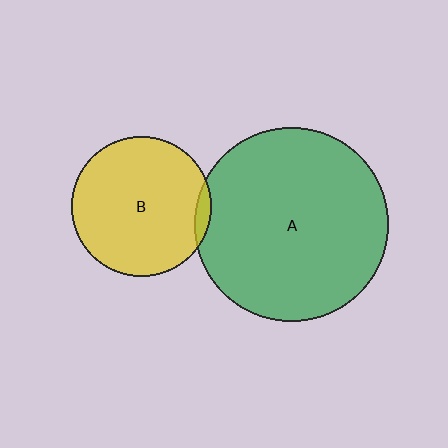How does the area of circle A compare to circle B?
Approximately 1.9 times.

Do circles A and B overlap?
Yes.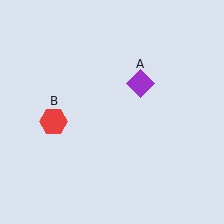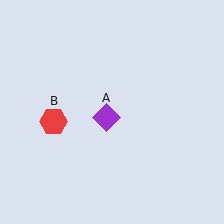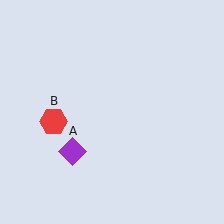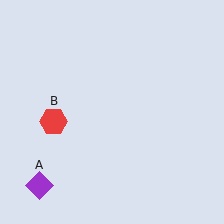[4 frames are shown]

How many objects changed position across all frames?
1 object changed position: purple diamond (object A).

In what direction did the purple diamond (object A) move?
The purple diamond (object A) moved down and to the left.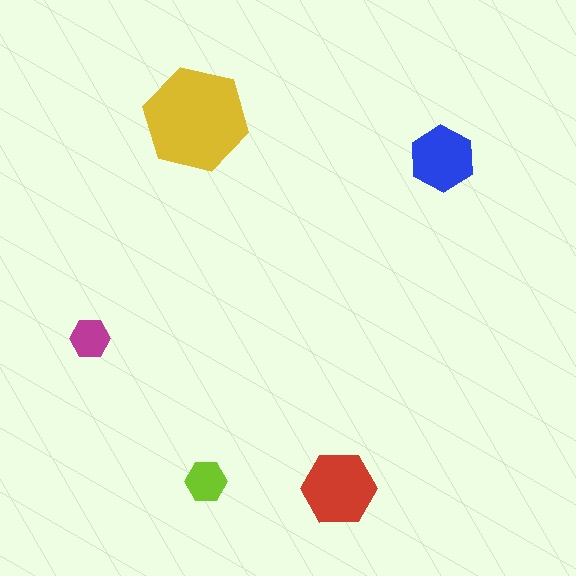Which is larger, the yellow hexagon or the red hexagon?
The yellow one.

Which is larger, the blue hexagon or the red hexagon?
The red one.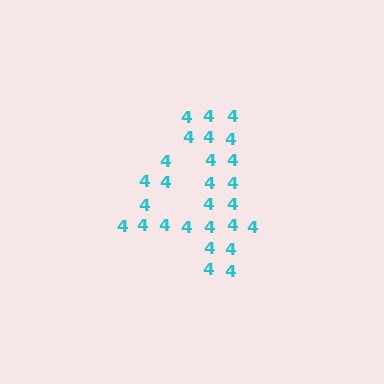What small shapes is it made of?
It is made of small digit 4's.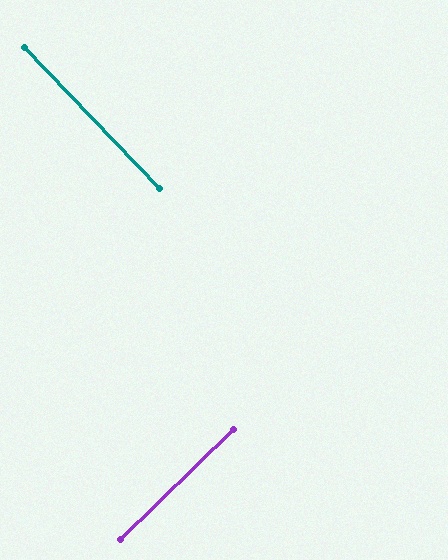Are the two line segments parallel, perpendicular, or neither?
Perpendicular — they meet at approximately 89°.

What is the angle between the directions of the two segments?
Approximately 89 degrees.